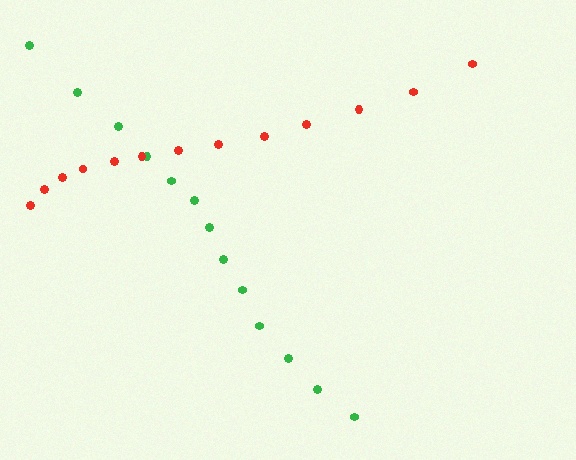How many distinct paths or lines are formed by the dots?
There are 2 distinct paths.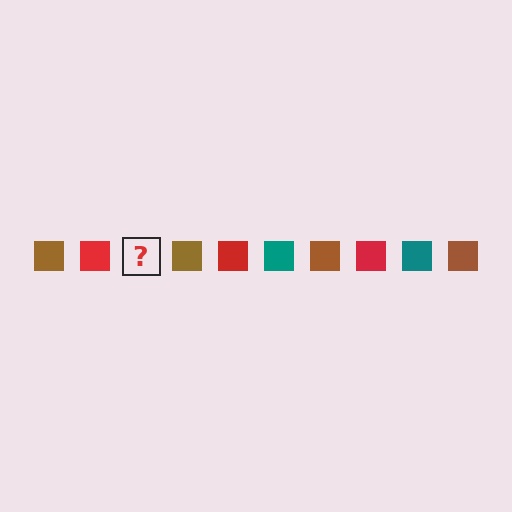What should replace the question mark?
The question mark should be replaced with a teal square.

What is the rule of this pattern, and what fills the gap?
The rule is that the pattern cycles through brown, red, teal squares. The gap should be filled with a teal square.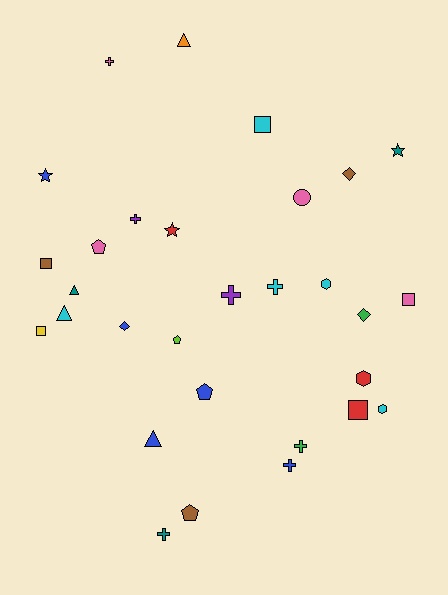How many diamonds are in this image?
There are 3 diamonds.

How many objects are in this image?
There are 30 objects.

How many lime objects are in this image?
There is 1 lime object.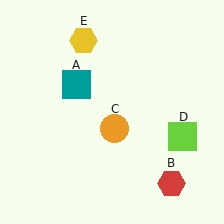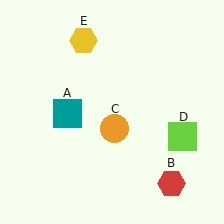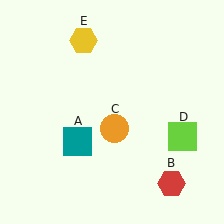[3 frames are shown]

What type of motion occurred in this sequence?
The teal square (object A) rotated counterclockwise around the center of the scene.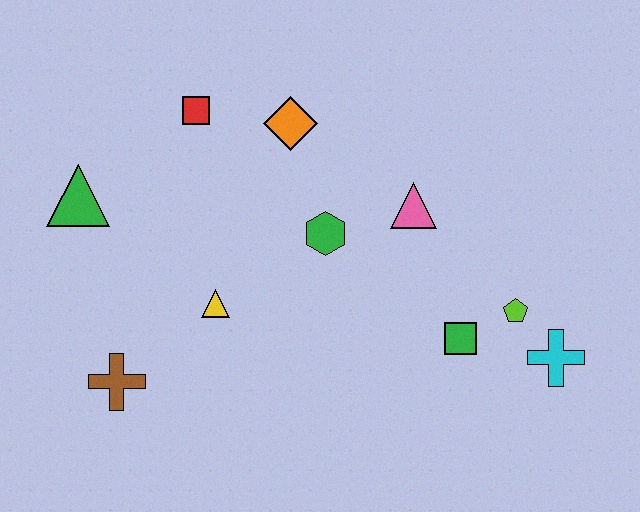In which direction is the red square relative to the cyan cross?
The red square is to the left of the cyan cross.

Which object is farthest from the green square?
The green triangle is farthest from the green square.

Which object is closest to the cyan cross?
The lime pentagon is closest to the cyan cross.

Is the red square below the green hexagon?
No